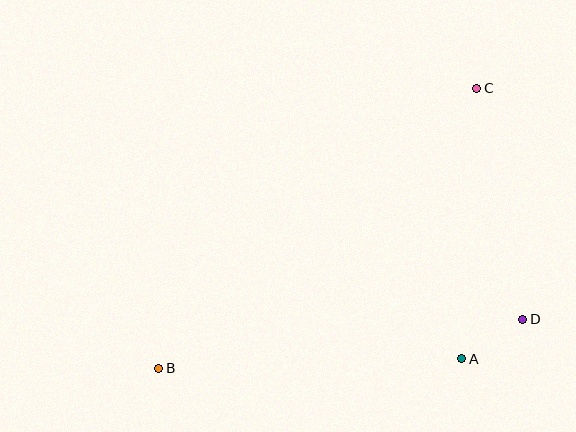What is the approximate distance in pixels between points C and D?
The distance between C and D is approximately 236 pixels.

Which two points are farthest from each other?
Points B and C are farthest from each other.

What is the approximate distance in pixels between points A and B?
The distance between A and B is approximately 303 pixels.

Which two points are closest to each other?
Points A and D are closest to each other.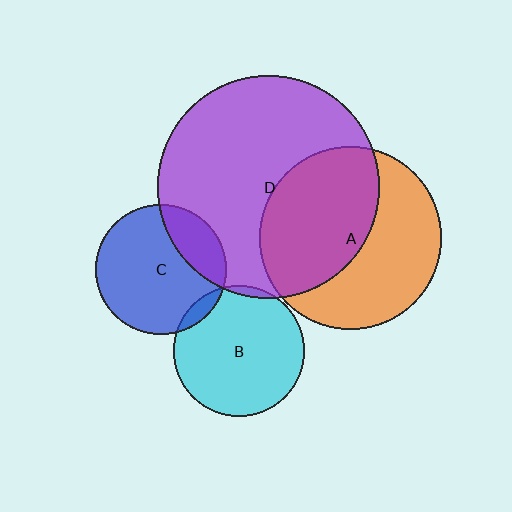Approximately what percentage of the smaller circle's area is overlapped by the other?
Approximately 5%.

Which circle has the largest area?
Circle D (purple).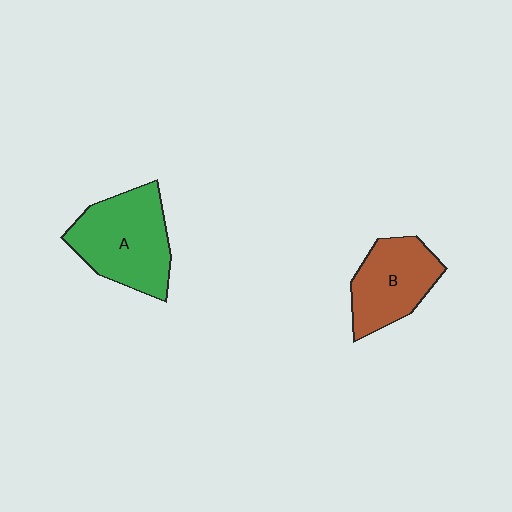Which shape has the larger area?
Shape A (green).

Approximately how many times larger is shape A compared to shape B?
Approximately 1.3 times.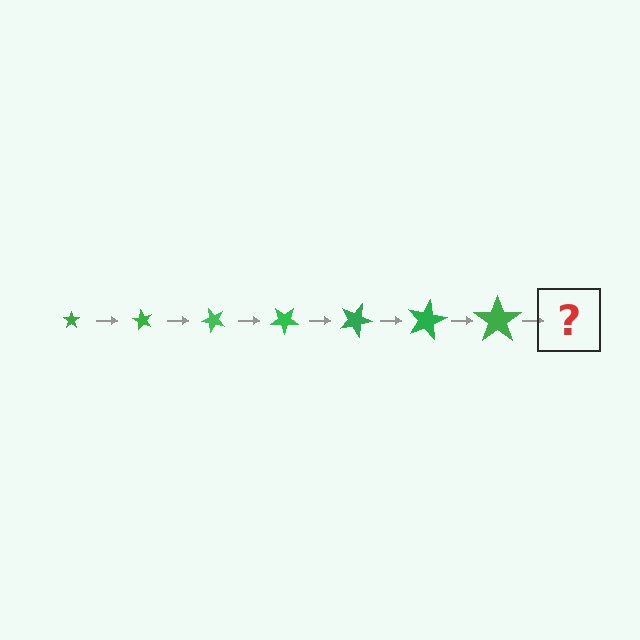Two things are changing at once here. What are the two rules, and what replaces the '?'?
The two rules are that the star grows larger each step and it rotates 60 degrees each step. The '?' should be a star, larger than the previous one and rotated 420 degrees from the start.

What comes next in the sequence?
The next element should be a star, larger than the previous one and rotated 420 degrees from the start.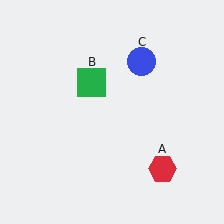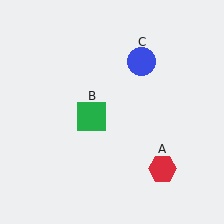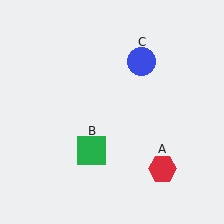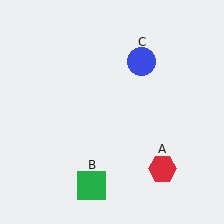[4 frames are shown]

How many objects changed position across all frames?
1 object changed position: green square (object B).